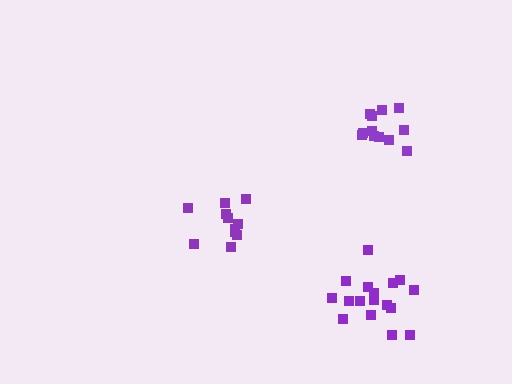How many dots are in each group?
Group 1: 12 dots, Group 2: 11 dots, Group 3: 17 dots (40 total).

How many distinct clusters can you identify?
There are 3 distinct clusters.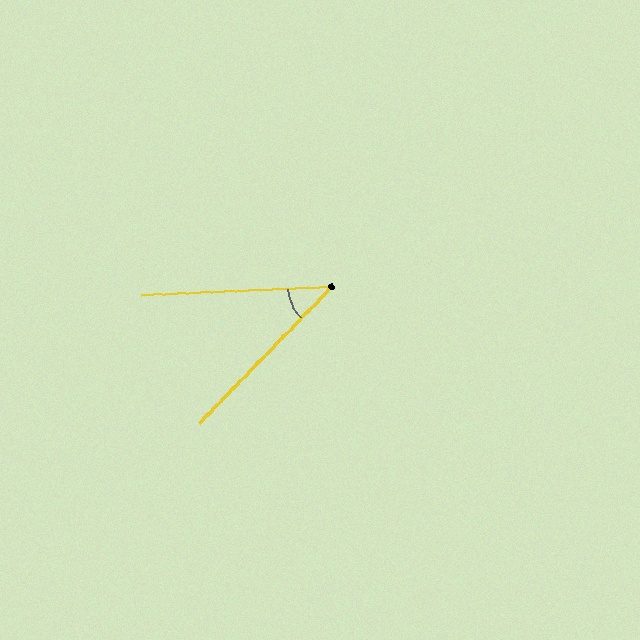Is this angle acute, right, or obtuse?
It is acute.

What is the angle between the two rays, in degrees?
Approximately 43 degrees.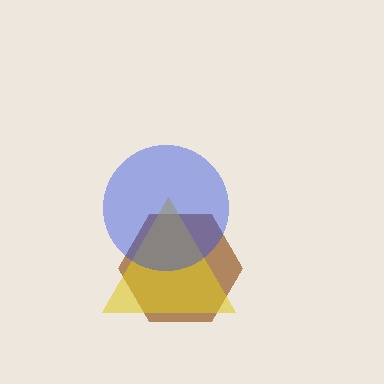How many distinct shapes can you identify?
There are 3 distinct shapes: a brown hexagon, a yellow triangle, a blue circle.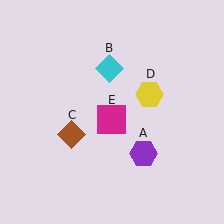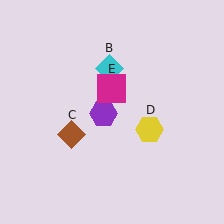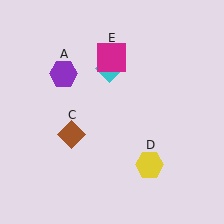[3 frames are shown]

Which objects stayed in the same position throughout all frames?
Cyan diamond (object B) and brown diamond (object C) remained stationary.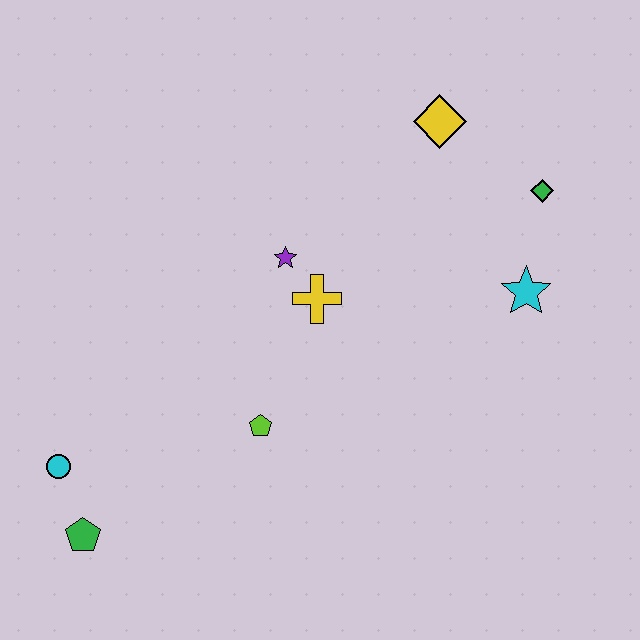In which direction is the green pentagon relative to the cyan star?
The green pentagon is to the left of the cyan star.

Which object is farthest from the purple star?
The green pentagon is farthest from the purple star.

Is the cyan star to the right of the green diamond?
No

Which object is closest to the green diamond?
The cyan star is closest to the green diamond.